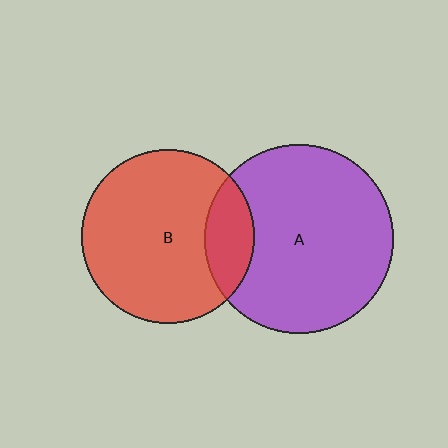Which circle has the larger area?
Circle A (purple).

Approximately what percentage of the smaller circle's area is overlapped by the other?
Approximately 20%.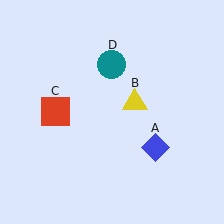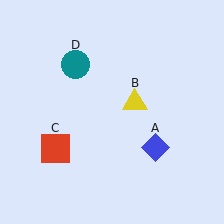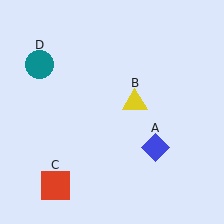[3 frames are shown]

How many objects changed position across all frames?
2 objects changed position: red square (object C), teal circle (object D).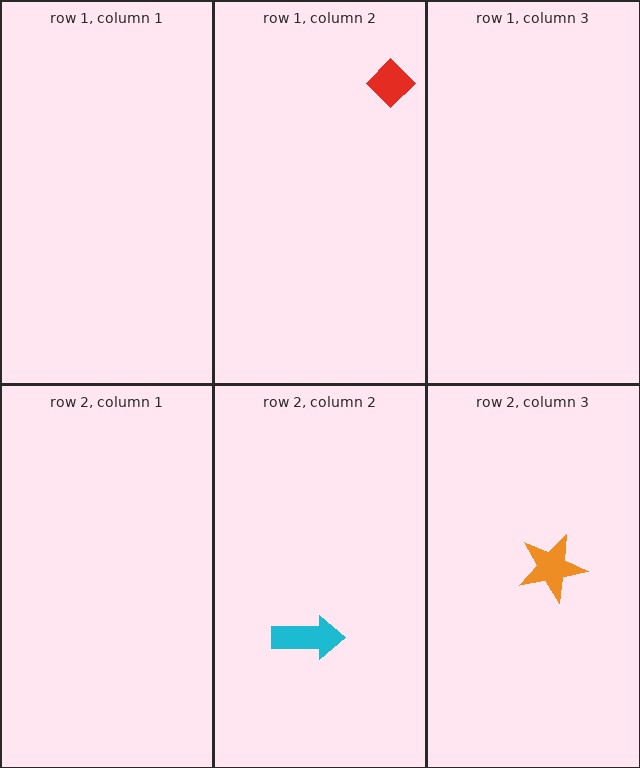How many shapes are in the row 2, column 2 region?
1.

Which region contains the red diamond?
The row 1, column 2 region.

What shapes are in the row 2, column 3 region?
The orange star.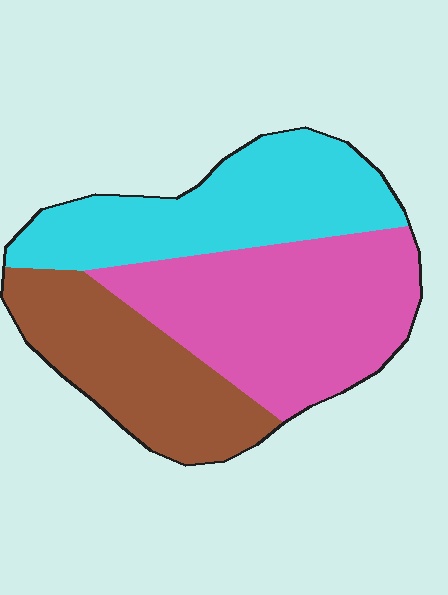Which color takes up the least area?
Brown, at roughly 30%.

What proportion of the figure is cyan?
Cyan covers 32% of the figure.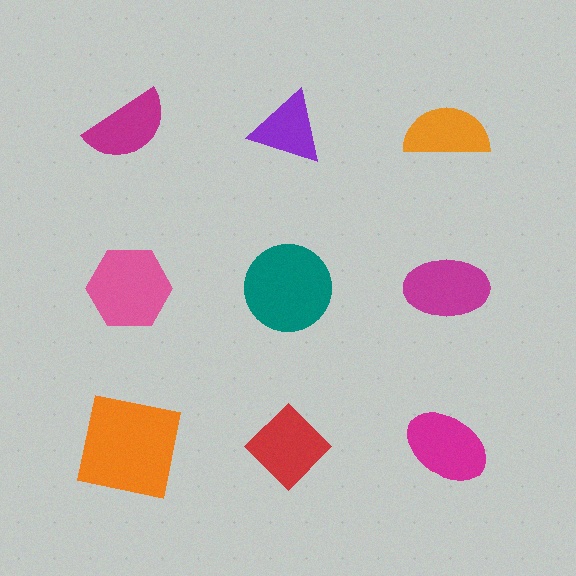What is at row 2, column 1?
A pink hexagon.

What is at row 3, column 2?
A red diamond.